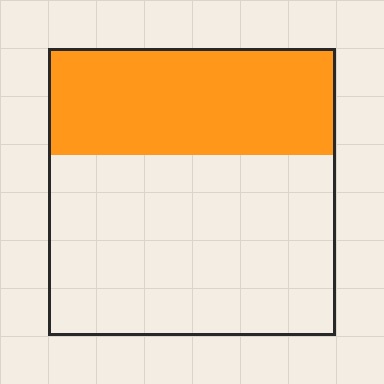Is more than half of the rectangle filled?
No.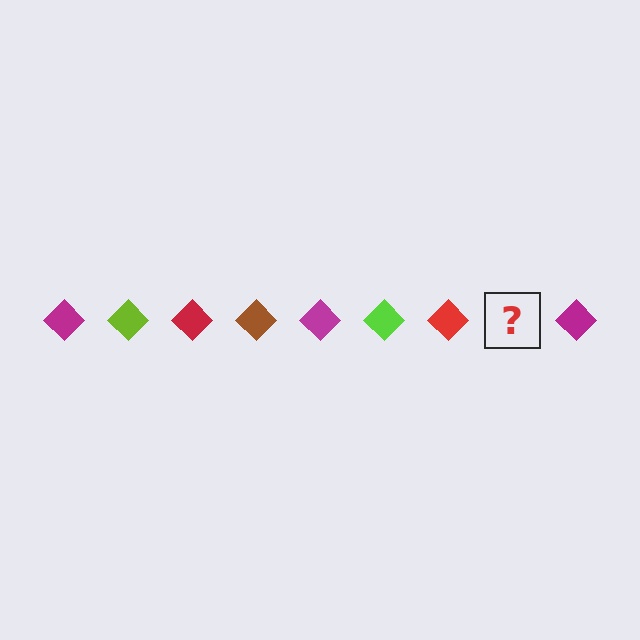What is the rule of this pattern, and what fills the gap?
The rule is that the pattern cycles through magenta, lime, red, brown diamonds. The gap should be filled with a brown diamond.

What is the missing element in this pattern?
The missing element is a brown diamond.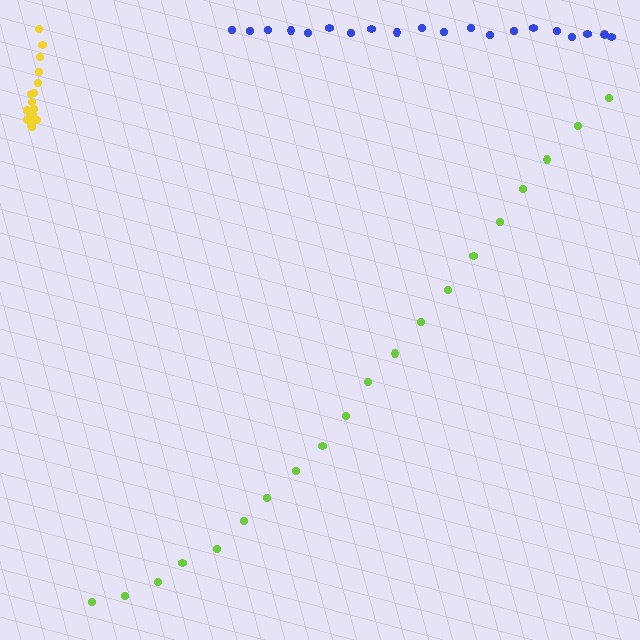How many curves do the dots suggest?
There are 3 distinct paths.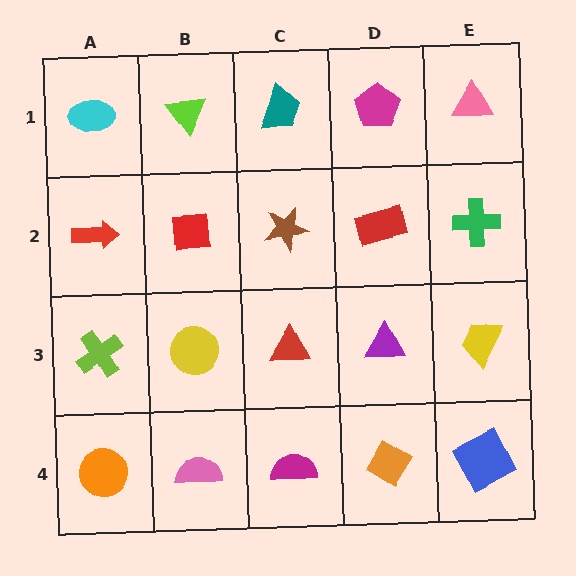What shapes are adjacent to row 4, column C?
A red triangle (row 3, column C), a pink semicircle (row 4, column B), an orange diamond (row 4, column D).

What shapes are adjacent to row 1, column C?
A brown star (row 2, column C), a lime triangle (row 1, column B), a magenta pentagon (row 1, column D).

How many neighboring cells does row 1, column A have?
2.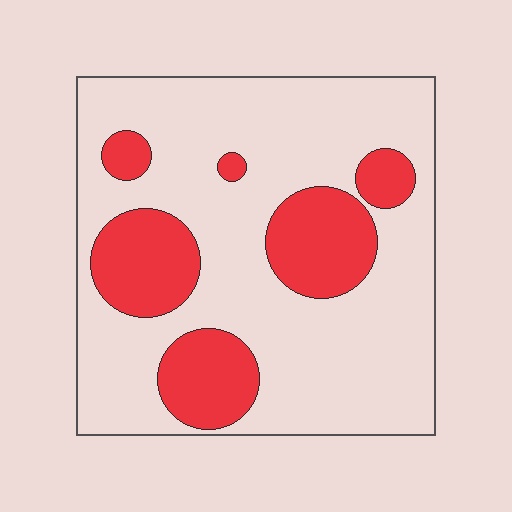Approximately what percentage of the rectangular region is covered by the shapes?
Approximately 25%.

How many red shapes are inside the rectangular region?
6.